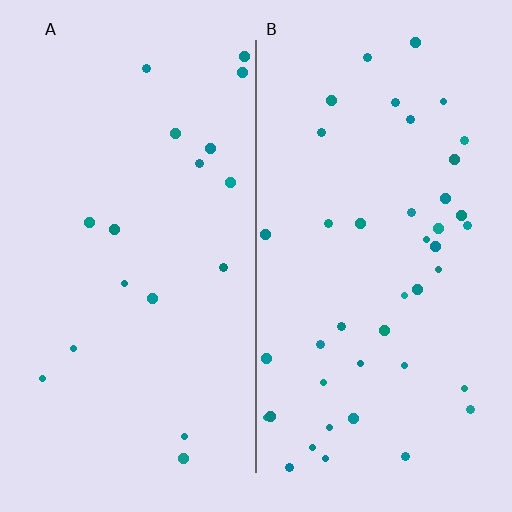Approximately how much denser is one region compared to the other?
Approximately 2.4× — region B over region A.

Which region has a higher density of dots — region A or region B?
B (the right).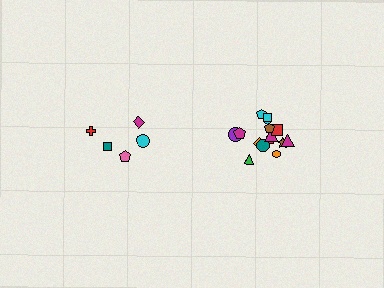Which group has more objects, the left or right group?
The right group.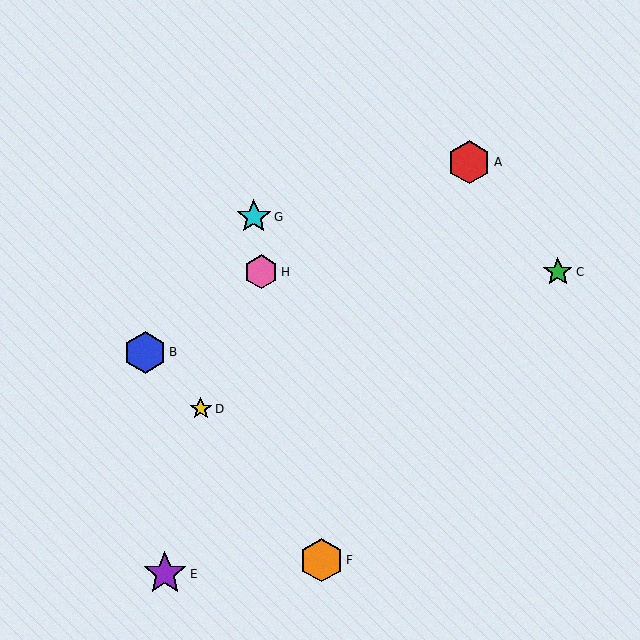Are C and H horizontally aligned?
Yes, both are at y≈272.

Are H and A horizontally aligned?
No, H is at y≈272 and A is at y≈162.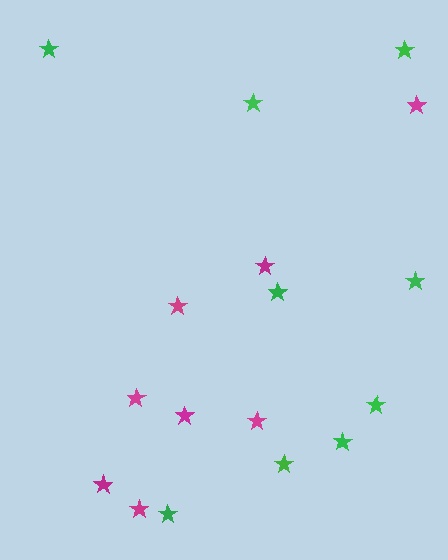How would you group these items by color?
There are 2 groups: one group of green stars (9) and one group of magenta stars (8).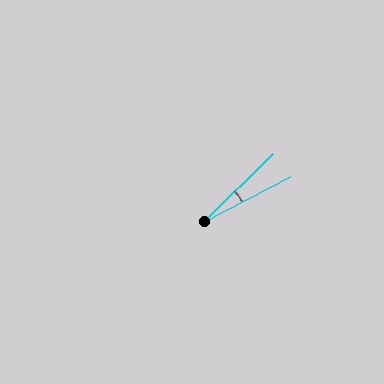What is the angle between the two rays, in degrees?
Approximately 17 degrees.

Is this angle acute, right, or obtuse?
It is acute.